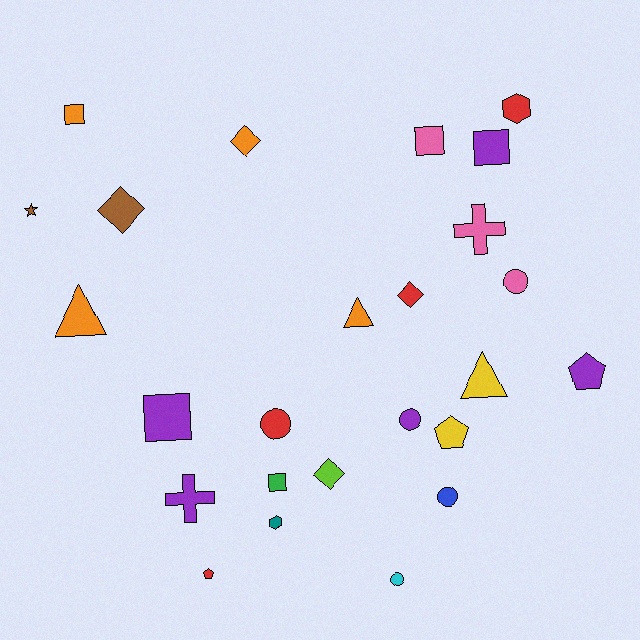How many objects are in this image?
There are 25 objects.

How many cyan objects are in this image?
There is 1 cyan object.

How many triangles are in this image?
There are 3 triangles.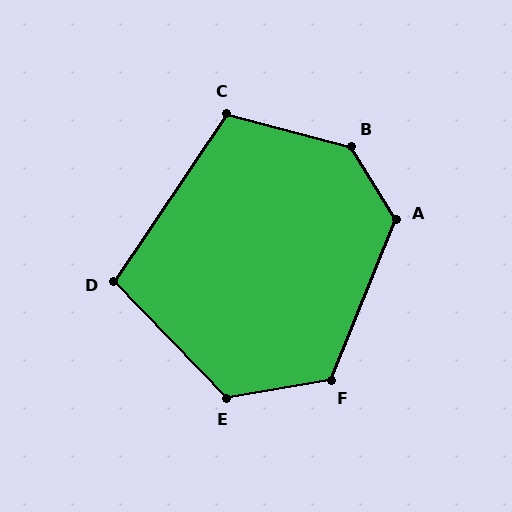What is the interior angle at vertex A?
Approximately 126 degrees (obtuse).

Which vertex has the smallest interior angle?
D, at approximately 102 degrees.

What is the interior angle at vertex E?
Approximately 125 degrees (obtuse).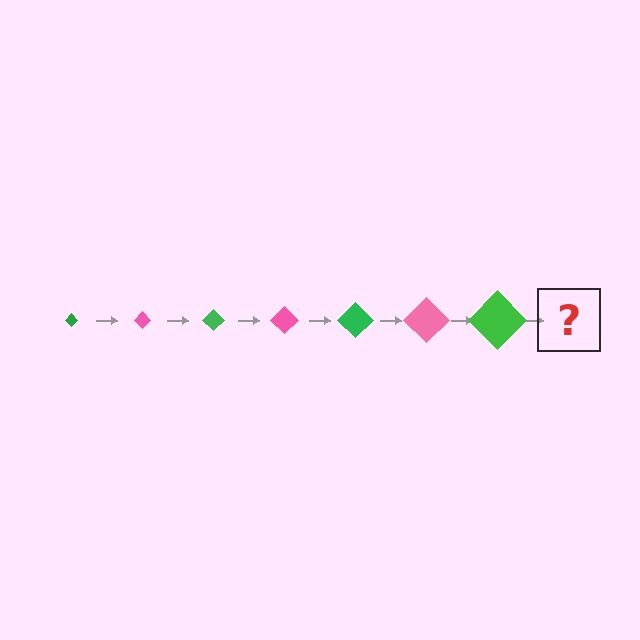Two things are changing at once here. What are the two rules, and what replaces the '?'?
The two rules are that the diamond grows larger each step and the color cycles through green and pink. The '?' should be a pink diamond, larger than the previous one.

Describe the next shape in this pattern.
It should be a pink diamond, larger than the previous one.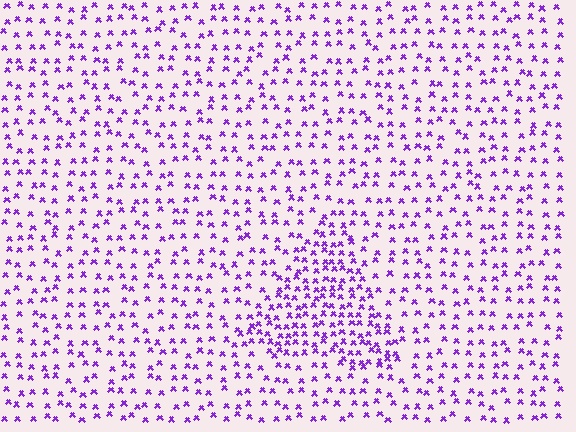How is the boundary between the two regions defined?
The boundary is defined by a change in element density (approximately 2.0x ratio). All elements are the same color, size, and shape.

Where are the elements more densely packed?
The elements are more densely packed inside the triangle boundary.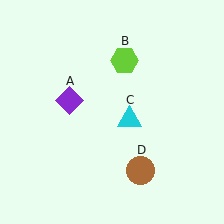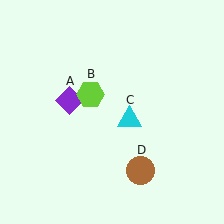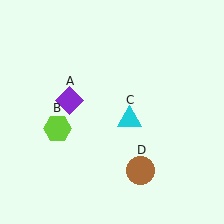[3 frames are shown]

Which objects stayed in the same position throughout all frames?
Purple diamond (object A) and cyan triangle (object C) and brown circle (object D) remained stationary.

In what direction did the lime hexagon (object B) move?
The lime hexagon (object B) moved down and to the left.